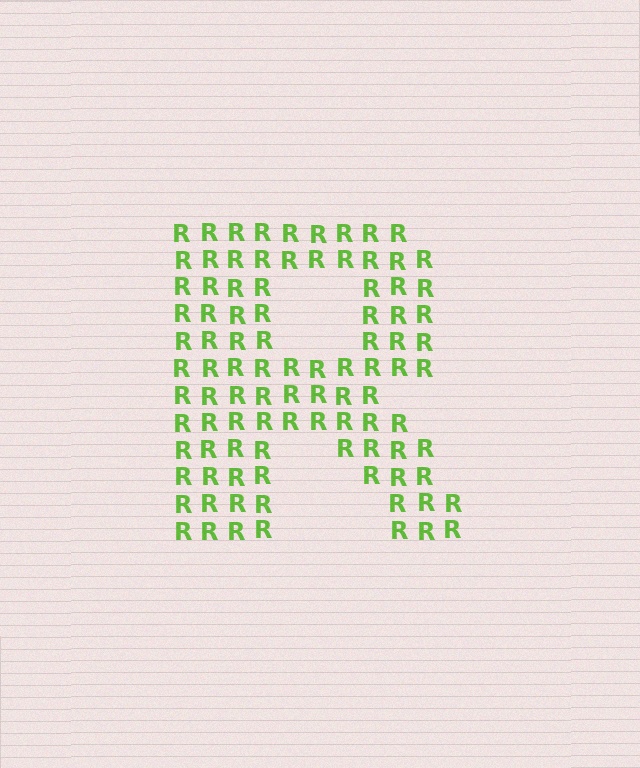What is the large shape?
The large shape is the letter R.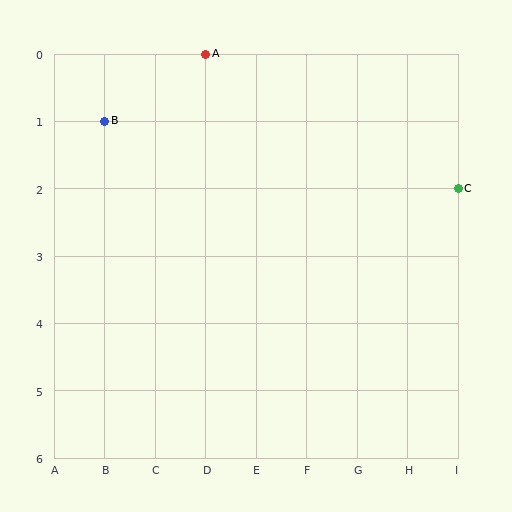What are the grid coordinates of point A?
Point A is at grid coordinates (D, 0).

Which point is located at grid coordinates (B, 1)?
Point B is at (B, 1).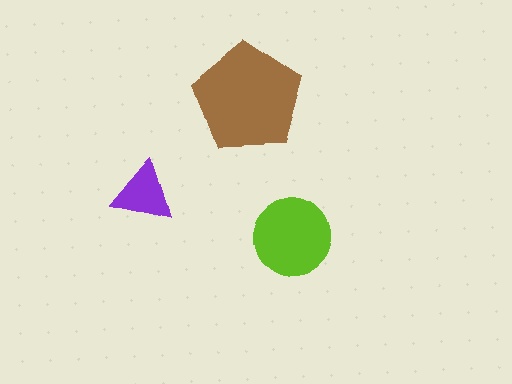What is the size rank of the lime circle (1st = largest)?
2nd.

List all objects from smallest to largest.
The purple triangle, the lime circle, the brown pentagon.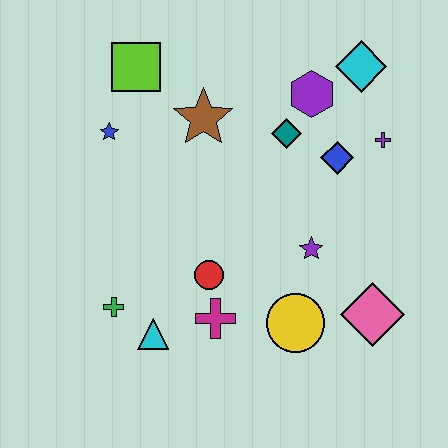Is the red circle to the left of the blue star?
No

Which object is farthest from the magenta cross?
The cyan diamond is farthest from the magenta cross.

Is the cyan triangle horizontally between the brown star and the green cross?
Yes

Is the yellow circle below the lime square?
Yes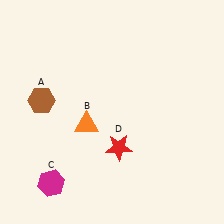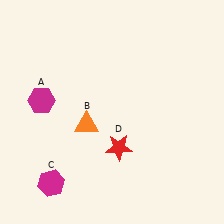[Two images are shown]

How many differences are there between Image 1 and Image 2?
There is 1 difference between the two images.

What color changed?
The hexagon (A) changed from brown in Image 1 to magenta in Image 2.